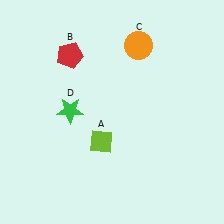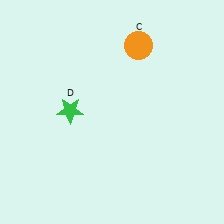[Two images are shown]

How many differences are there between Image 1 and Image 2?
There are 2 differences between the two images.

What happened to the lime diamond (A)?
The lime diamond (A) was removed in Image 2. It was in the bottom-left area of Image 1.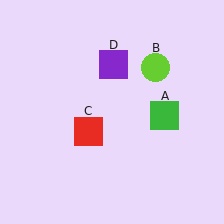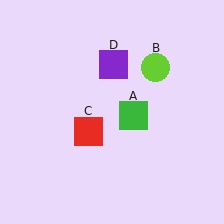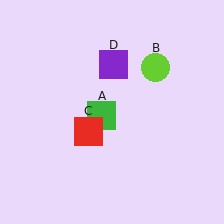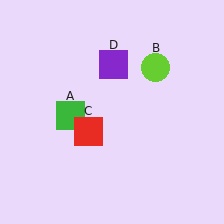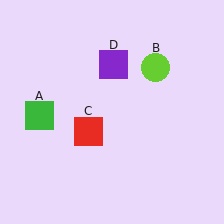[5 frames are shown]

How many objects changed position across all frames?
1 object changed position: green square (object A).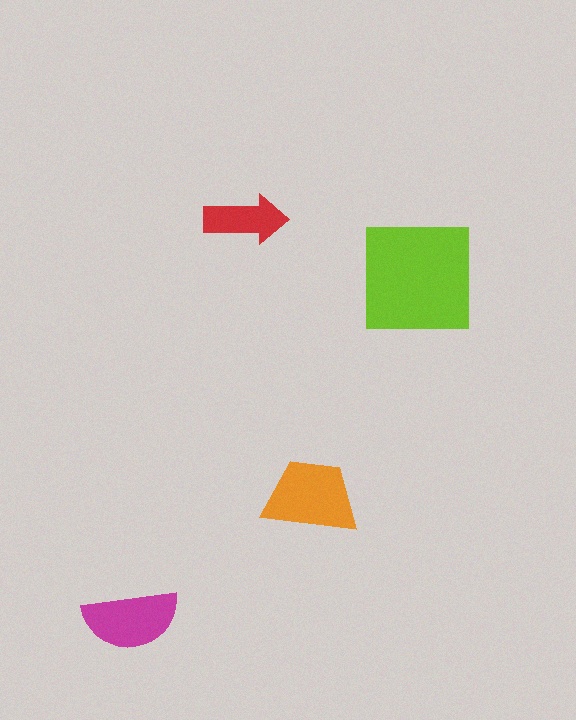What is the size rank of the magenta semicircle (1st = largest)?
3rd.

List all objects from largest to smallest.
The lime square, the orange trapezoid, the magenta semicircle, the red arrow.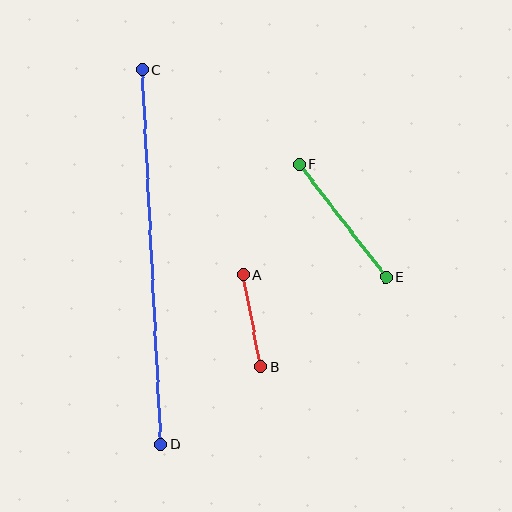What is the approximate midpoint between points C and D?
The midpoint is at approximately (151, 257) pixels.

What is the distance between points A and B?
The distance is approximately 94 pixels.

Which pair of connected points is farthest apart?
Points C and D are farthest apart.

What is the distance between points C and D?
The distance is approximately 376 pixels.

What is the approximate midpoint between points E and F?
The midpoint is at approximately (342, 221) pixels.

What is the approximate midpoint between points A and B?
The midpoint is at approximately (252, 321) pixels.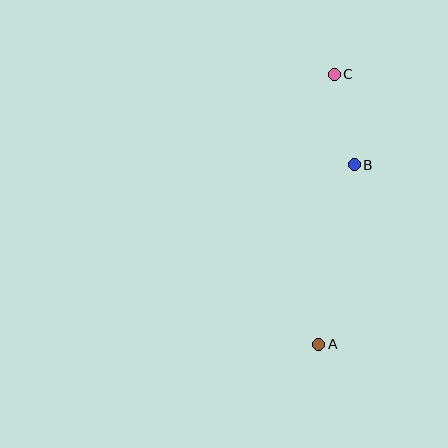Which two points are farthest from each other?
Points A and C are farthest from each other.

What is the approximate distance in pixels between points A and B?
The distance between A and B is approximately 183 pixels.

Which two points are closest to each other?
Points B and C are closest to each other.